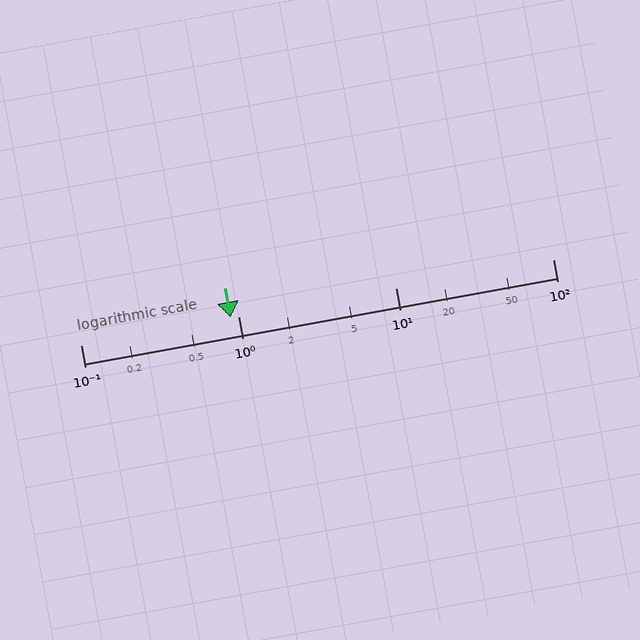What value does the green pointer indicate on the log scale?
The pointer indicates approximately 0.9.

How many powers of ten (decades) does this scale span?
The scale spans 3 decades, from 0.1 to 100.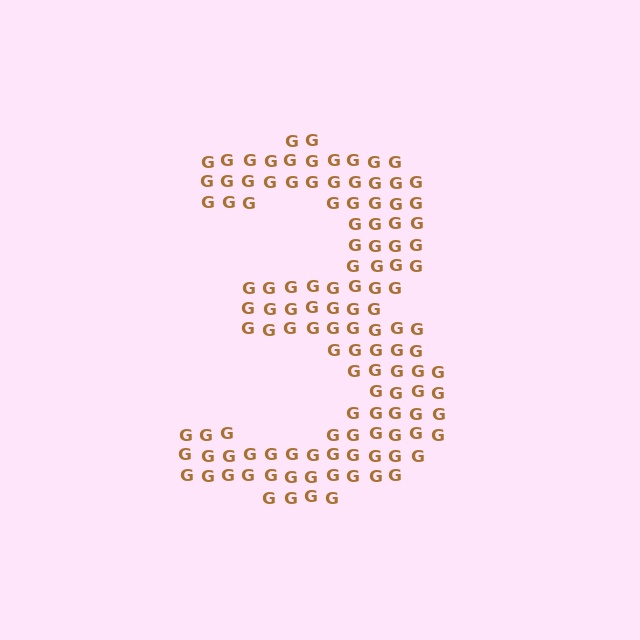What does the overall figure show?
The overall figure shows the digit 3.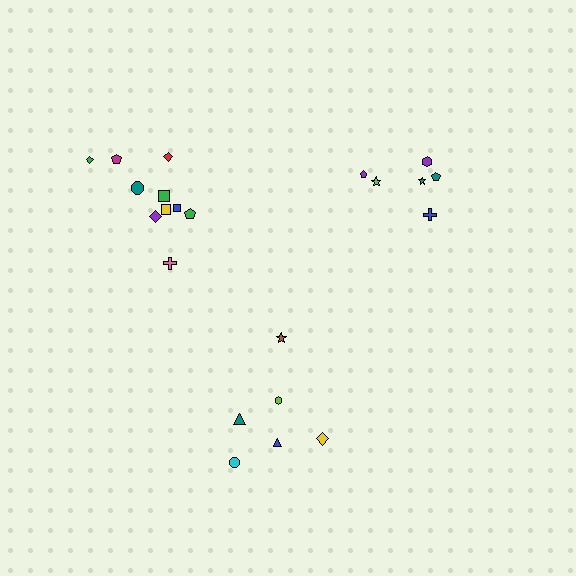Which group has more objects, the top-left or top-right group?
The top-left group.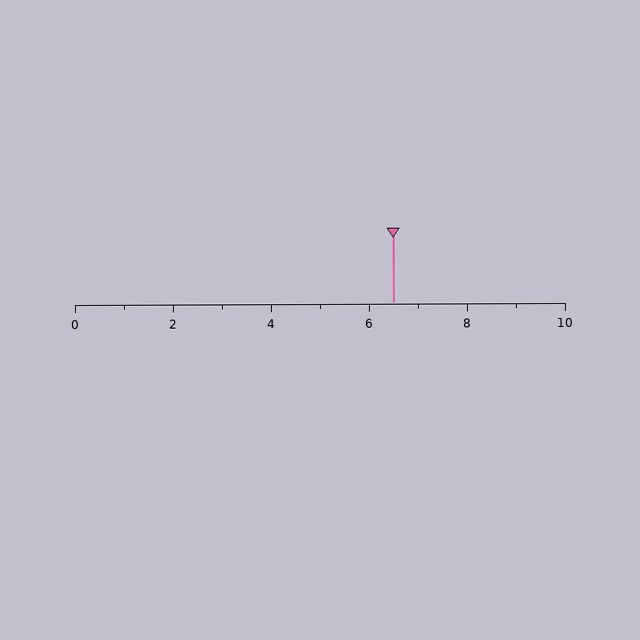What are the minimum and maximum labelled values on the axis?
The axis runs from 0 to 10.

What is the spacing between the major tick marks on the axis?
The major ticks are spaced 2 apart.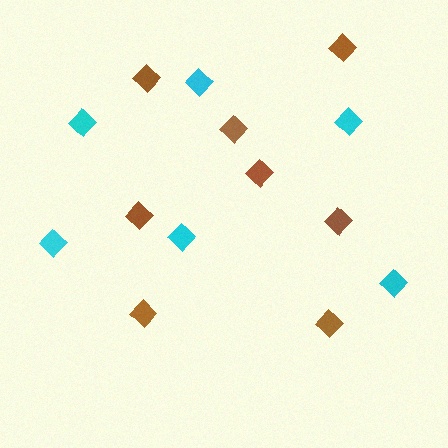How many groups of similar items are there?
There are 2 groups: one group of brown diamonds (8) and one group of cyan diamonds (6).